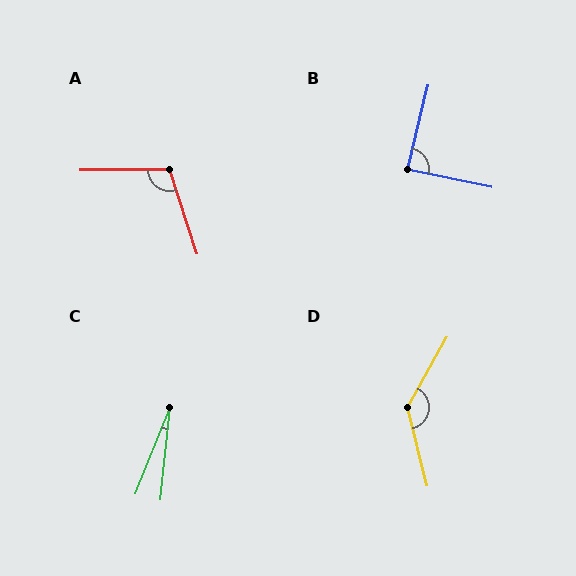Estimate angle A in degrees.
Approximately 108 degrees.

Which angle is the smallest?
C, at approximately 15 degrees.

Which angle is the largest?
D, at approximately 137 degrees.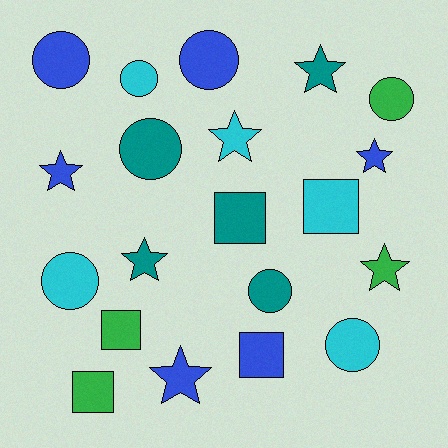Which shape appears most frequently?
Circle, with 8 objects.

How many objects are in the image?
There are 20 objects.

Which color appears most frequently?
Blue, with 6 objects.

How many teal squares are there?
There is 1 teal square.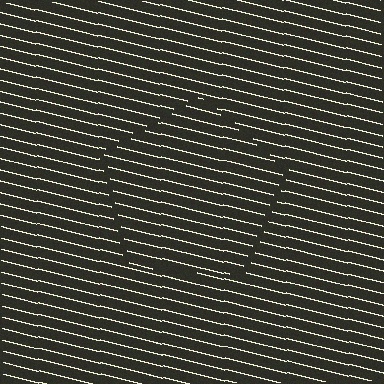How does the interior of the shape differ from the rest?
The interior of the shape contains the same grating, shifted by half a period — the contour is defined by the phase discontinuity where line-ends from the inner and outer gratings abut.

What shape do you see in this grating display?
An illusory pentagon. The interior of the shape contains the same grating, shifted by half a period — the contour is defined by the phase discontinuity where line-ends from the inner and outer gratings abut.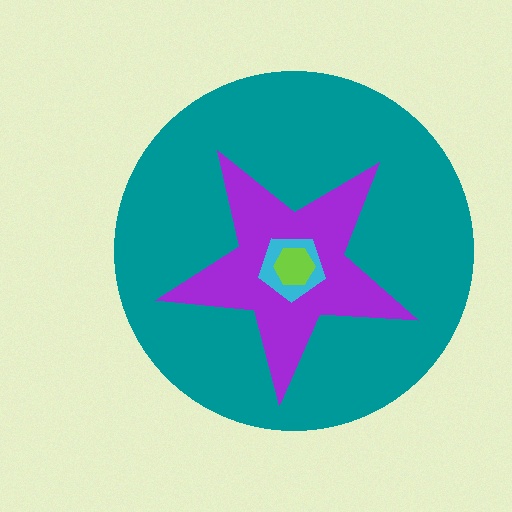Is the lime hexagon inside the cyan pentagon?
Yes.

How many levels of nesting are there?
4.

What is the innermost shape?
The lime hexagon.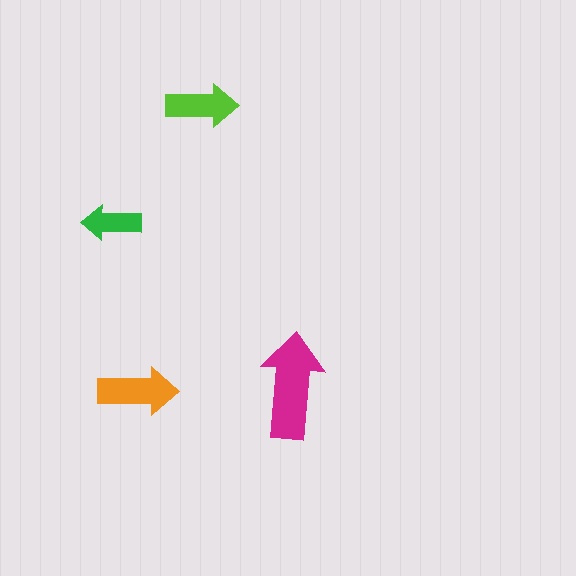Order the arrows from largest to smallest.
the magenta one, the orange one, the lime one, the green one.